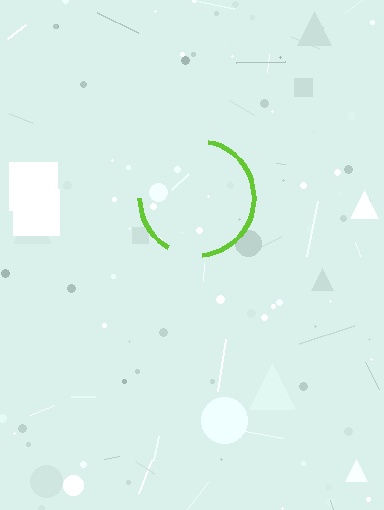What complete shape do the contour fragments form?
The contour fragments form a circle.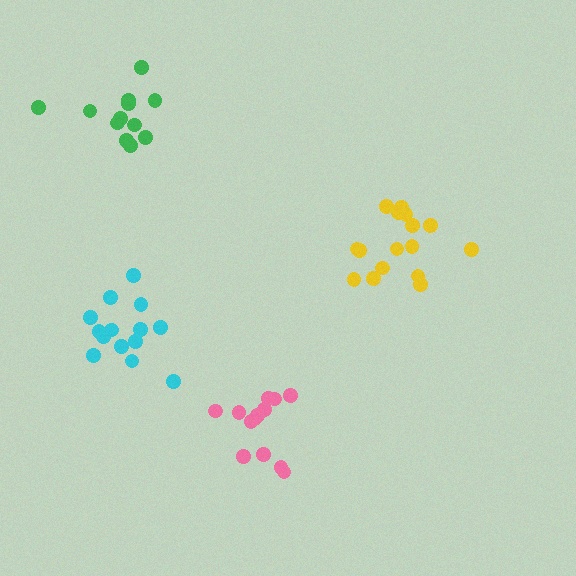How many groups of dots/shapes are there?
There are 4 groups.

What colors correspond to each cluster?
The clusters are colored: yellow, pink, cyan, green.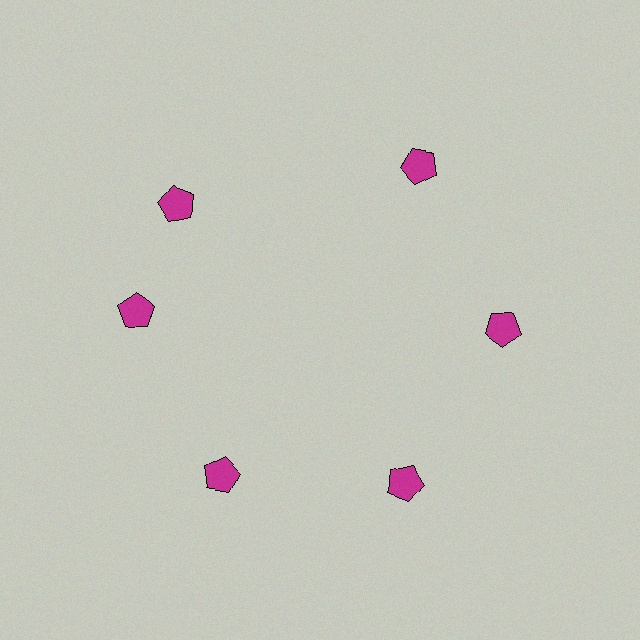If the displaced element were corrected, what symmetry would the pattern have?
It would have 6-fold rotational symmetry — the pattern would map onto itself every 60 degrees.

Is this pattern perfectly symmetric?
No. The 6 magenta pentagons are arranged in a ring, but one element near the 11 o'clock position is rotated out of alignment along the ring, breaking the 6-fold rotational symmetry.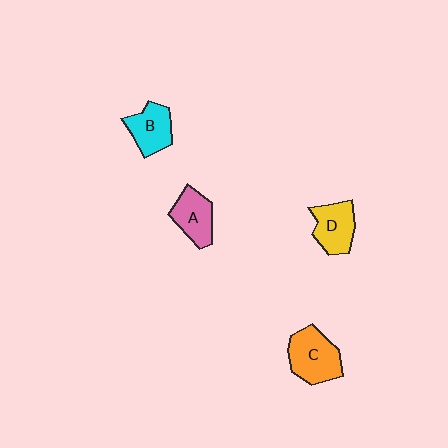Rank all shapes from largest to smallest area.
From largest to smallest: C (orange), D (yellow), A (pink), B (cyan).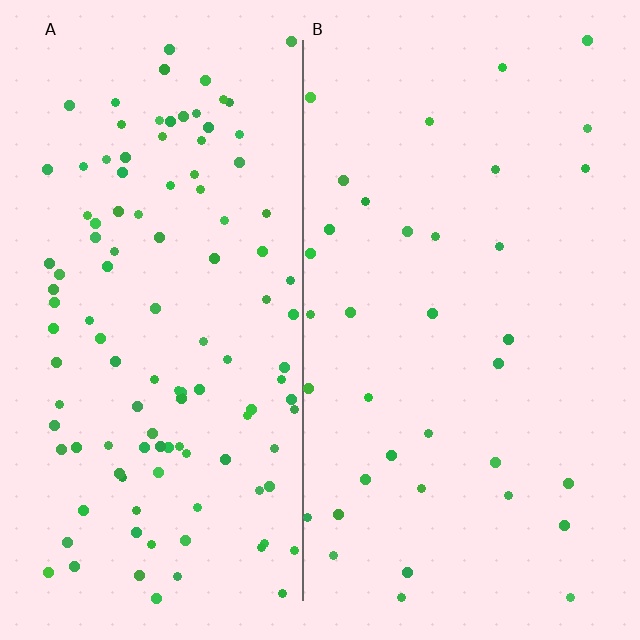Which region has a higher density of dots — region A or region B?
A (the left).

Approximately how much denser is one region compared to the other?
Approximately 3.2× — region A over region B.